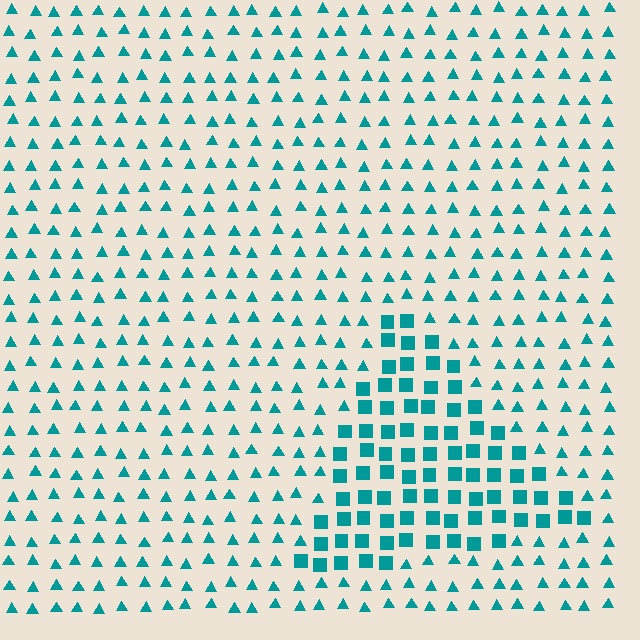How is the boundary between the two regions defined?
The boundary is defined by a change in element shape: squares inside vs. triangles outside. All elements share the same color and spacing.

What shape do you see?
I see a triangle.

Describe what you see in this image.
The image is filled with small teal elements arranged in a uniform grid. A triangle-shaped region contains squares, while the surrounding area contains triangles. The boundary is defined purely by the change in element shape.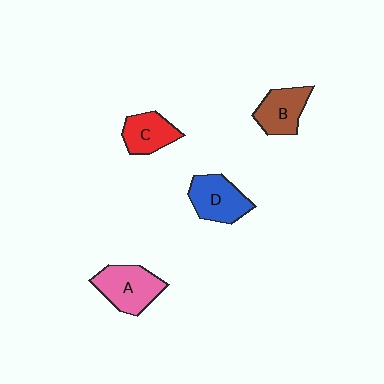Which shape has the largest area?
Shape A (pink).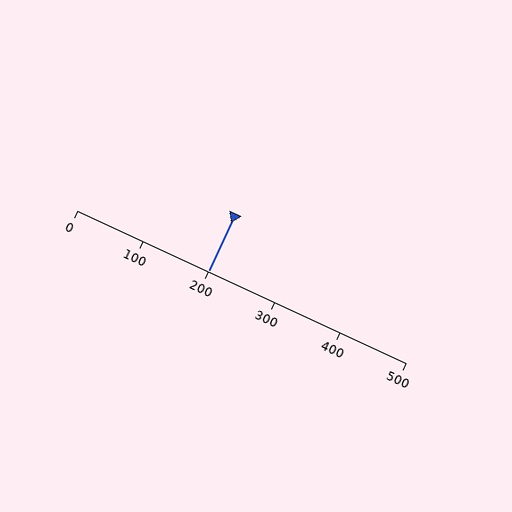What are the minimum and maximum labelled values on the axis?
The axis runs from 0 to 500.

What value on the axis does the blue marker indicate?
The marker indicates approximately 200.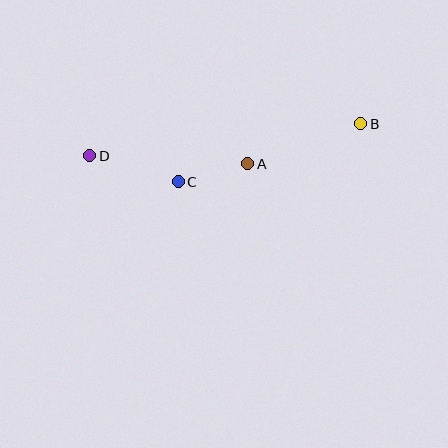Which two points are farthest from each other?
Points B and D are farthest from each other.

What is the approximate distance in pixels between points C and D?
The distance between C and D is approximately 92 pixels.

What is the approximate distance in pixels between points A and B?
The distance between A and B is approximately 120 pixels.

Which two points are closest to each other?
Points A and C are closest to each other.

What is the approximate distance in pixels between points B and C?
The distance between B and C is approximately 191 pixels.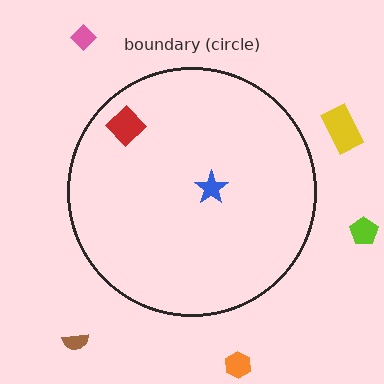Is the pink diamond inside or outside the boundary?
Outside.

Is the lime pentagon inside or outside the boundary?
Outside.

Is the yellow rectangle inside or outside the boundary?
Outside.